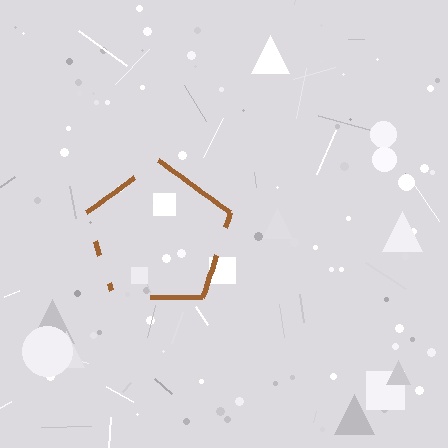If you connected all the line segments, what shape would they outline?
They would outline a pentagon.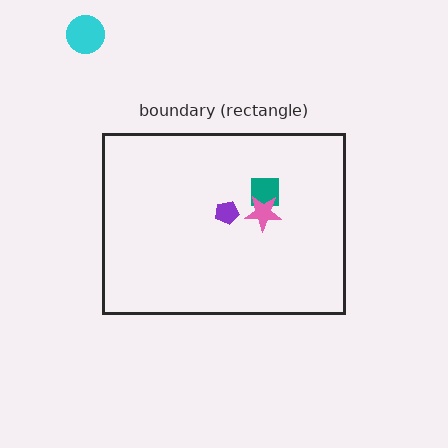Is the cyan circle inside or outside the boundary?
Outside.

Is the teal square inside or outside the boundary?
Inside.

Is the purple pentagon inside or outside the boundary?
Inside.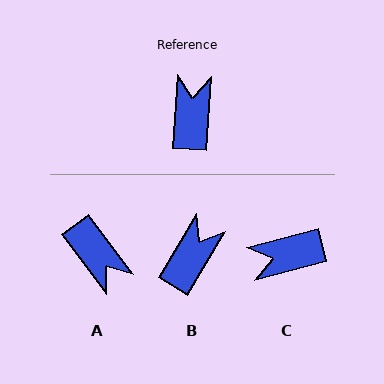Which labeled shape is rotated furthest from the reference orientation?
A, about 139 degrees away.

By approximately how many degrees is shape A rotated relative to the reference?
Approximately 139 degrees clockwise.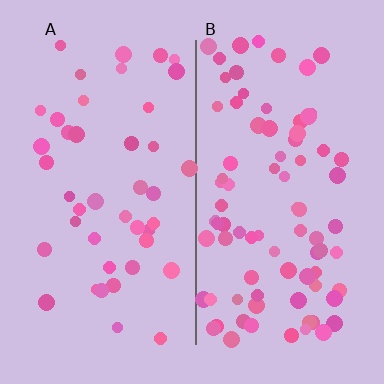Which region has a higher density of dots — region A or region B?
B (the right).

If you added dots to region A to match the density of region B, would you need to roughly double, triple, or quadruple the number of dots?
Approximately double.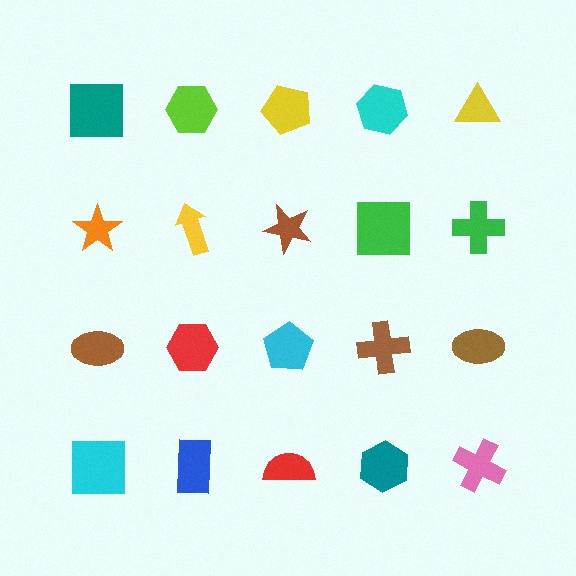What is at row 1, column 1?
A teal square.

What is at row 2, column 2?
A yellow arrow.